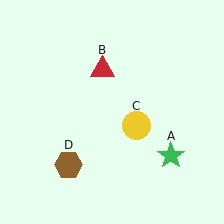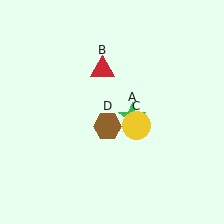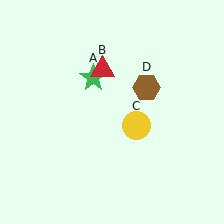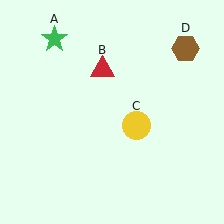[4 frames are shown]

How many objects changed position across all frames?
2 objects changed position: green star (object A), brown hexagon (object D).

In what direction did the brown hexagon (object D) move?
The brown hexagon (object D) moved up and to the right.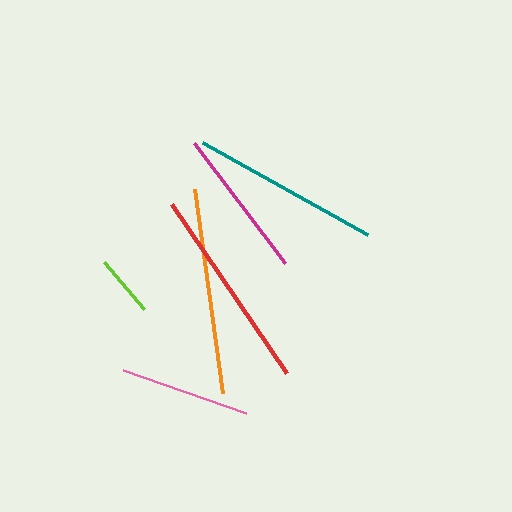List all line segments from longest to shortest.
From longest to shortest: orange, red, teal, magenta, pink, lime.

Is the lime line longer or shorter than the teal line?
The teal line is longer than the lime line.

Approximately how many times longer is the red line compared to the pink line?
The red line is approximately 1.6 times the length of the pink line.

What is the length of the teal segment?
The teal segment is approximately 189 pixels long.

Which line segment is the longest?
The orange line is the longest at approximately 205 pixels.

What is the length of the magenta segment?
The magenta segment is approximately 151 pixels long.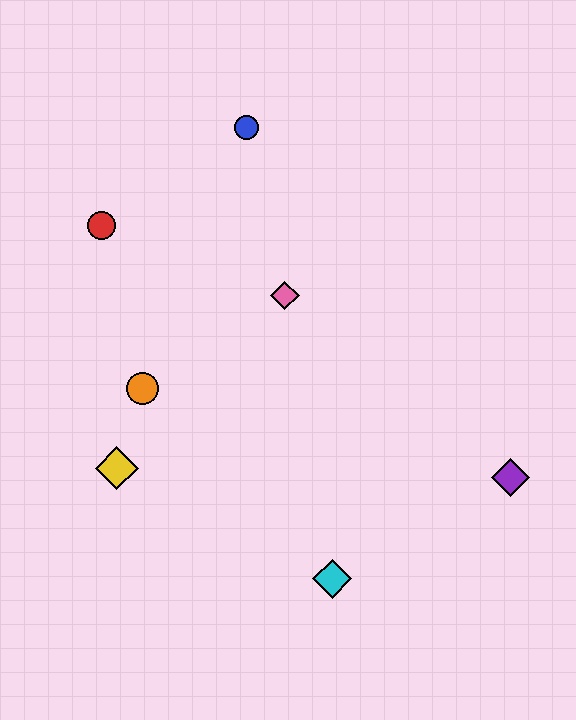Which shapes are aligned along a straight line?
The green diamond, the yellow diamond, the pink diamond are aligned along a straight line.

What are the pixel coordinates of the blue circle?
The blue circle is at (246, 127).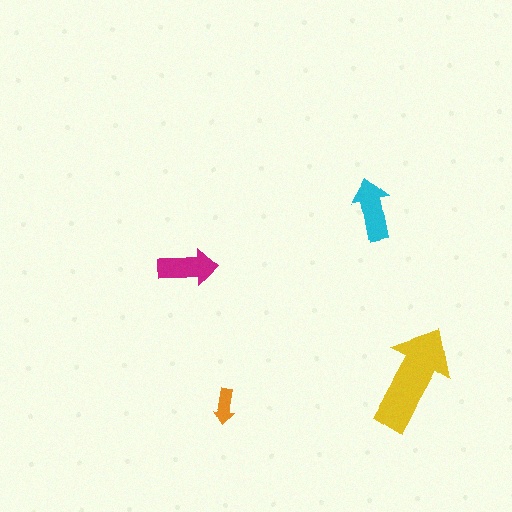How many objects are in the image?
There are 4 objects in the image.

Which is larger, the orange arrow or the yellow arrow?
The yellow one.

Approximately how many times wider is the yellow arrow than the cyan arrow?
About 1.5 times wider.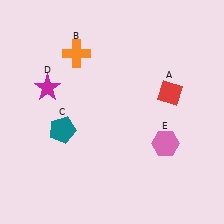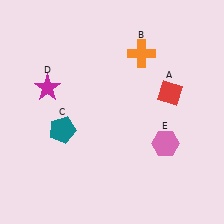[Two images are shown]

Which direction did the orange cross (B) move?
The orange cross (B) moved right.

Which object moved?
The orange cross (B) moved right.